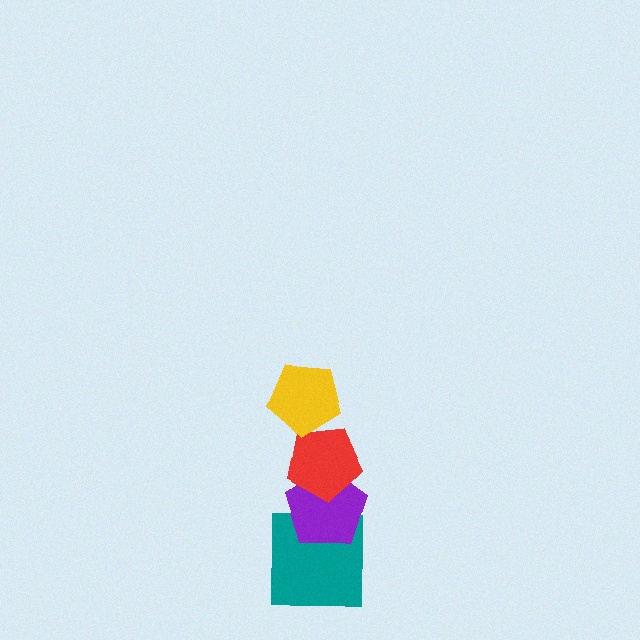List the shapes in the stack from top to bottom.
From top to bottom: the yellow pentagon, the red pentagon, the purple pentagon, the teal square.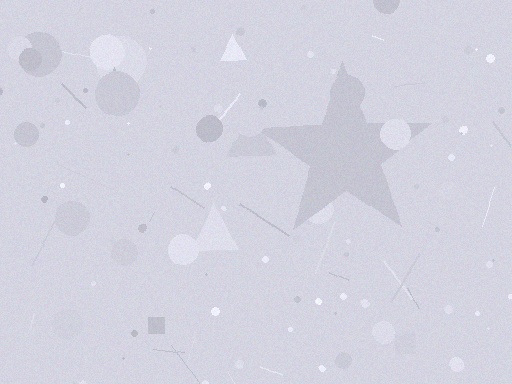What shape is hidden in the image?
A star is hidden in the image.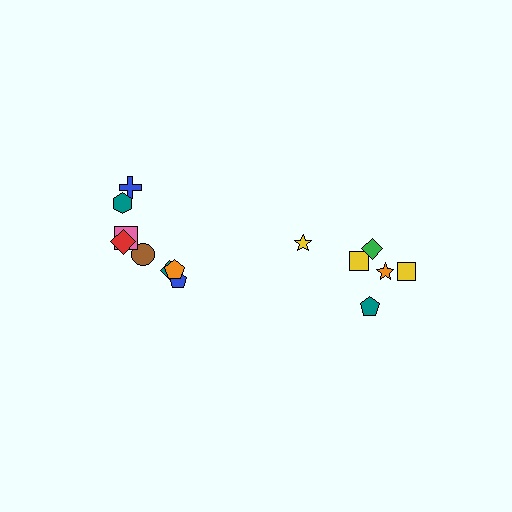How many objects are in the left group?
There are 8 objects.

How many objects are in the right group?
There are 6 objects.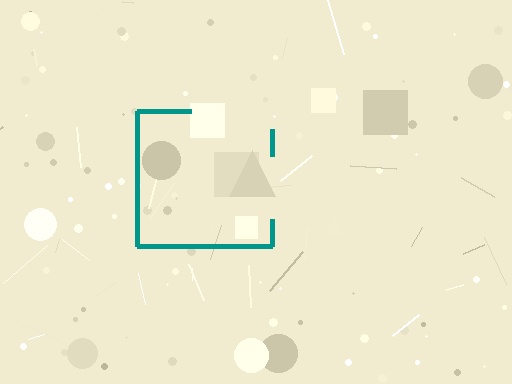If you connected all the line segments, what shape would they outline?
They would outline a square.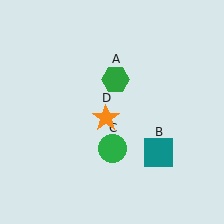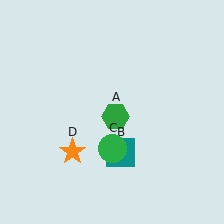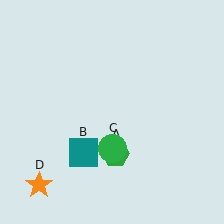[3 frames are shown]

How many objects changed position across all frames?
3 objects changed position: green hexagon (object A), teal square (object B), orange star (object D).